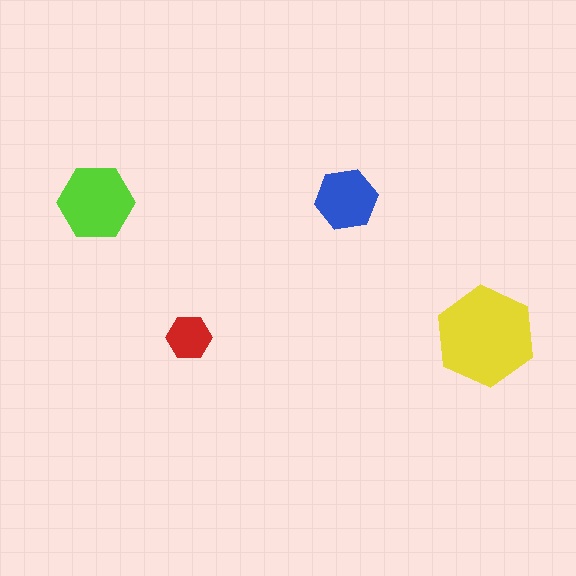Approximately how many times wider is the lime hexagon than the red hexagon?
About 1.5 times wider.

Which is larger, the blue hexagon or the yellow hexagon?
The yellow one.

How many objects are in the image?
There are 4 objects in the image.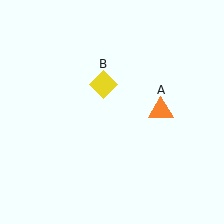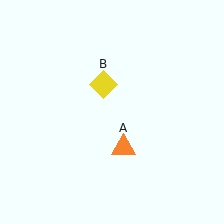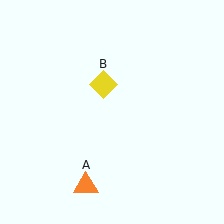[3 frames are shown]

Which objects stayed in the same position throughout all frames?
Yellow diamond (object B) remained stationary.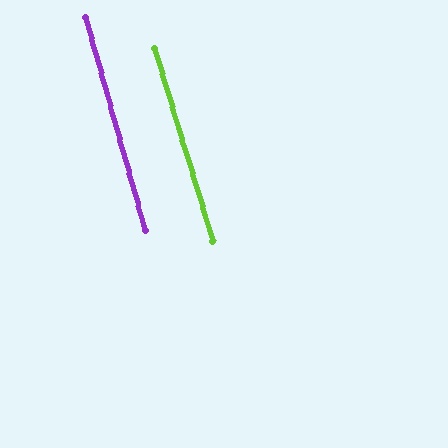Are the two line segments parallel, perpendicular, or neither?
Parallel — their directions differ by only 1.1°.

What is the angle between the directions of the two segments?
Approximately 1 degree.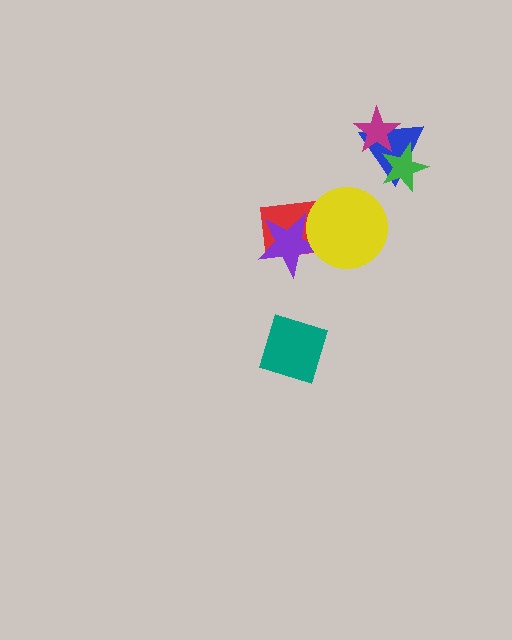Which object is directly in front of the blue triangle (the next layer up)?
The green star is directly in front of the blue triangle.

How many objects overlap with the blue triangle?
2 objects overlap with the blue triangle.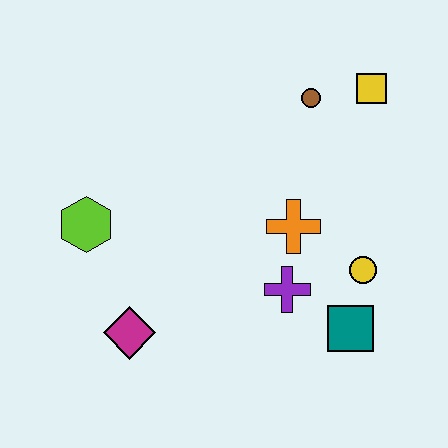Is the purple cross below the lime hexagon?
Yes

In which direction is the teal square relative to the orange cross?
The teal square is below the orange cross.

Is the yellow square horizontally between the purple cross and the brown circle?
No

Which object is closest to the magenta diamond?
The lime hexagon is closest to the magenta diamond.